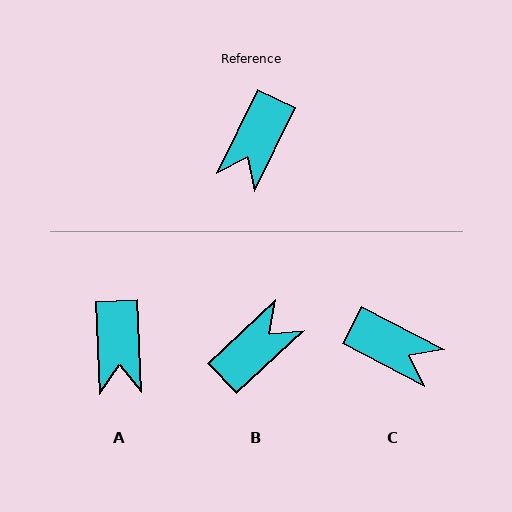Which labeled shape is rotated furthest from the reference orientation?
B, about 159 degrees away.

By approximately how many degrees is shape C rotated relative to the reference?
Approximately 88 degrees counter-clockwise.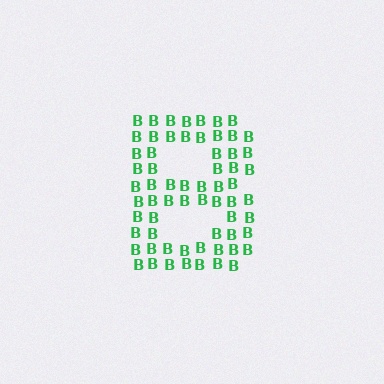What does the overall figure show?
The overall figure shows the letter B.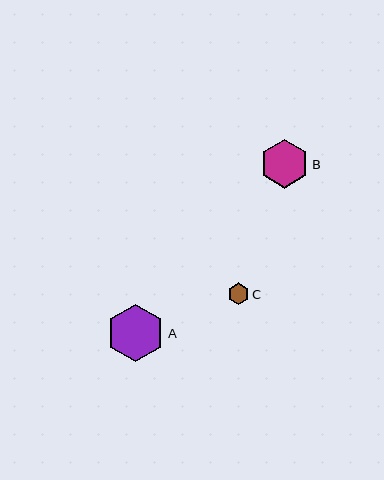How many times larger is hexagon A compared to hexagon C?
Hexagon A is approximately 2.7 times the size of hexagon C.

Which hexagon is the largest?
Hexagon A is the largest with a size of approximately 58 pixels.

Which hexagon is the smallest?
Hexagon C is the smallest with a size of approximately 21 pixels.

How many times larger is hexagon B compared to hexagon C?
Hexagon B is approximately 2.3 times the size of hexagon C.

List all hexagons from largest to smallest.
From largest to smallest: A, B, C.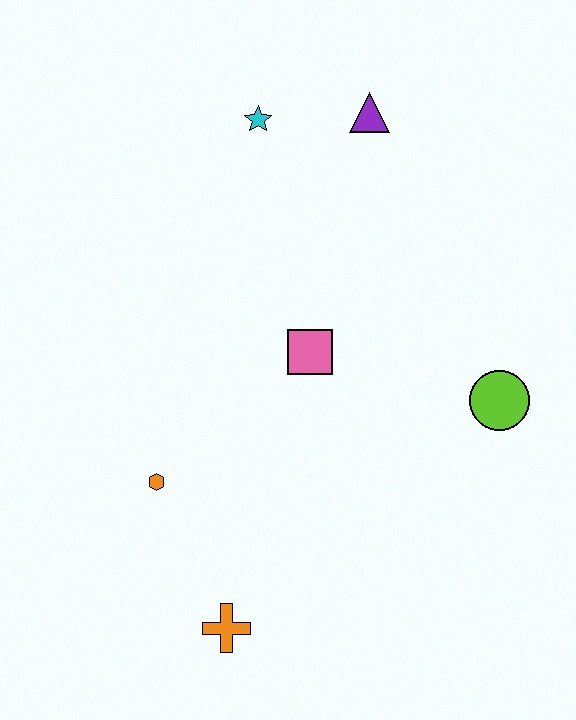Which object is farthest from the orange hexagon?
The purple triangle is farthest from the orange hexagon.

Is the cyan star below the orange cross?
No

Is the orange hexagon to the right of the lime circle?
No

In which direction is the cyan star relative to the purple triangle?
The cyan star is to the left of the purple triangle.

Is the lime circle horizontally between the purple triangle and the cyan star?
No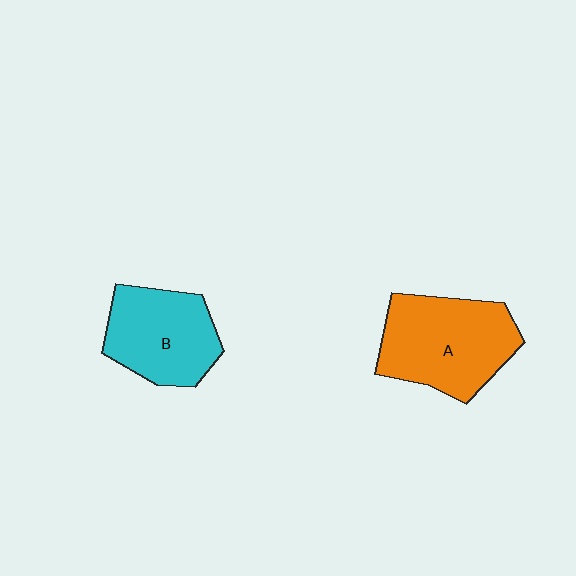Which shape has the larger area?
Shape A (orange).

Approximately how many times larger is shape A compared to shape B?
Approximately 1.2 times.